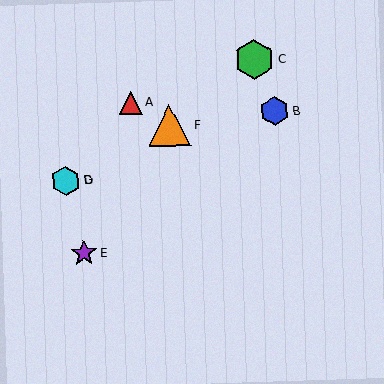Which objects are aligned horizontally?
Objects D, G are aligned horizontally.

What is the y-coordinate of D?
Object D is at y≈181.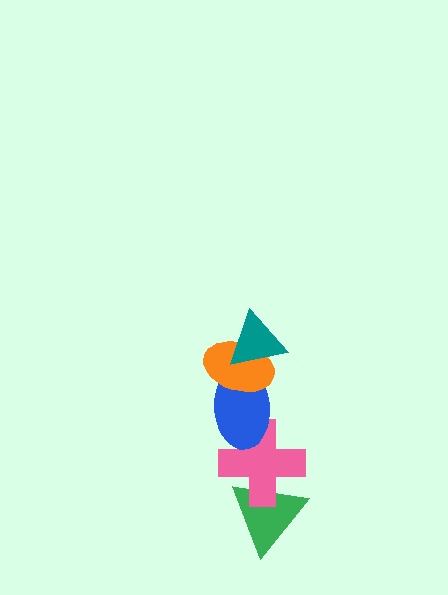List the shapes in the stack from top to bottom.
From top to bottom: the teal triangle, the orange ellipse, the blue ellipse, the pink cross, the green triangle.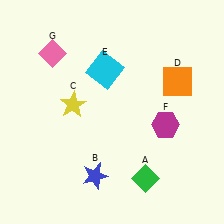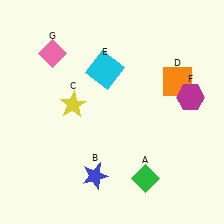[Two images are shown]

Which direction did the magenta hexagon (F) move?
The magenta hexagon (F) moved up.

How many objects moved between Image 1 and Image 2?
1 object moved between the two images.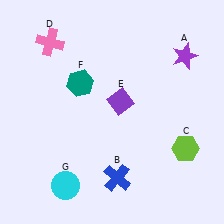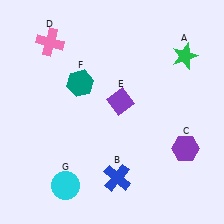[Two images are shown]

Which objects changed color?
A changed from purple to green. C changed from lime to purple.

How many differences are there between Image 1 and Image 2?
There are 2 differences between the two images.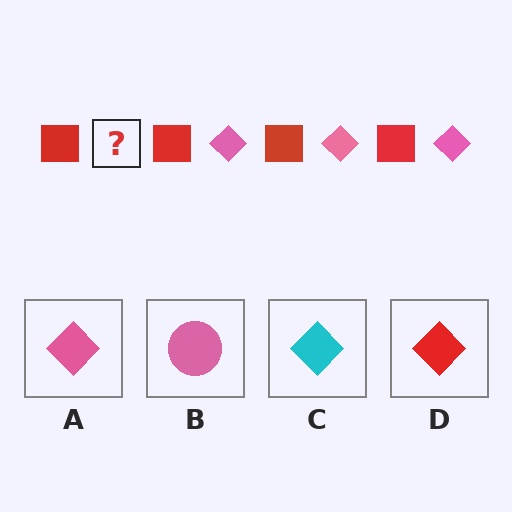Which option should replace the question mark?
Option A.